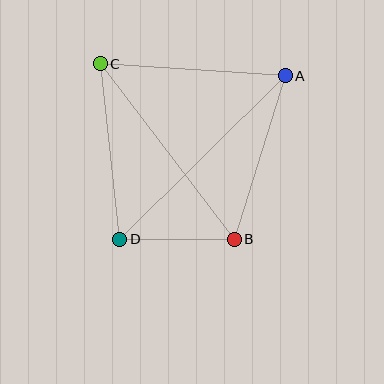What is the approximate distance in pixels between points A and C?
The distance between A and C is approximately 185 pixels.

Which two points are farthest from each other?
Points A and D are farthest from each other.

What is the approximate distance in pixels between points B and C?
The distance between B and C is approximately 221 pixels.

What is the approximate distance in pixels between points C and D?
The distance between C and D is approximately 176 pixels.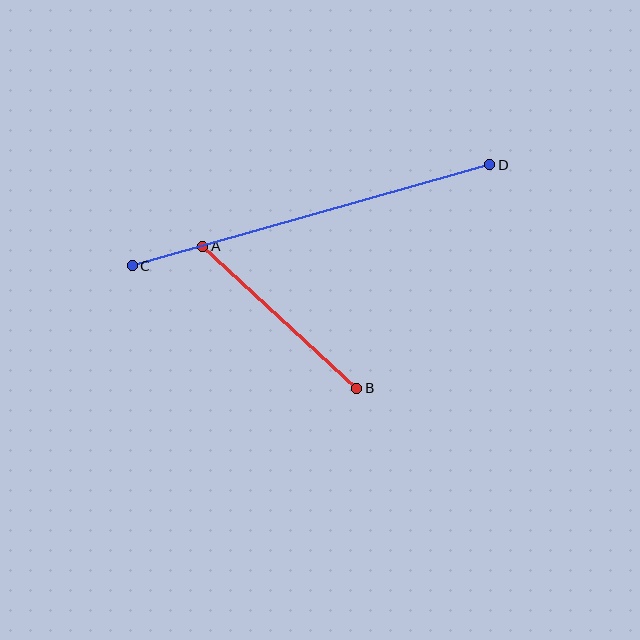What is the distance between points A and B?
The distance is approximately 209 pixels.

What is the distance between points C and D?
The distance is approximately 372 pixels.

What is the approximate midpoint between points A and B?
The midpoint is at approximately (280, 317) pixels.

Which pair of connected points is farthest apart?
Points C and D are farthest apart.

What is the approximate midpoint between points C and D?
The midpoint is at approximately (311, 215) pixels.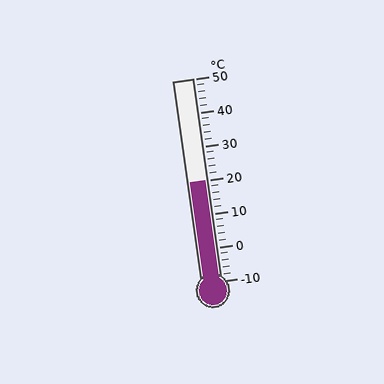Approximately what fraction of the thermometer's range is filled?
The thermometer is filled to approximately 50% of its range.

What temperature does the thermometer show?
The thermometer shows approximately 20°C.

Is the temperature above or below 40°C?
The temperature is below 40°C.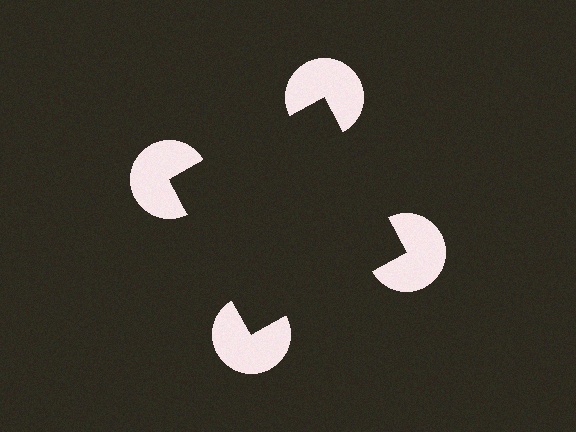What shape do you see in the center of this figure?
An illusory square — its edges are inferred from the aligned wedge cuts in the pac-man discs, not physically drawn.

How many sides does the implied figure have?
4 sides.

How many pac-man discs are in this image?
There are 4 — one at each vertex of the illusory square.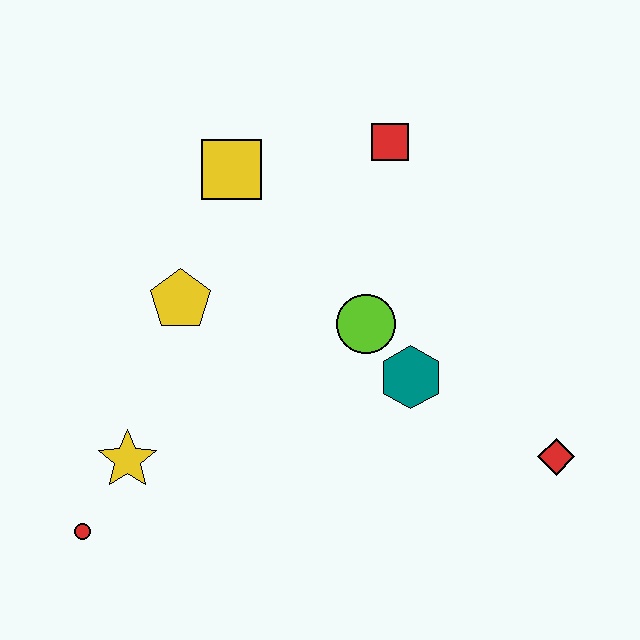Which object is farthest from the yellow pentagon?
The red diamond is farthest from the yellow pentagon.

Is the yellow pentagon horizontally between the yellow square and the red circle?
Yes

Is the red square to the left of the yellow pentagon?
No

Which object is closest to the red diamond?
The teal hexagon is closest to the red diamond.